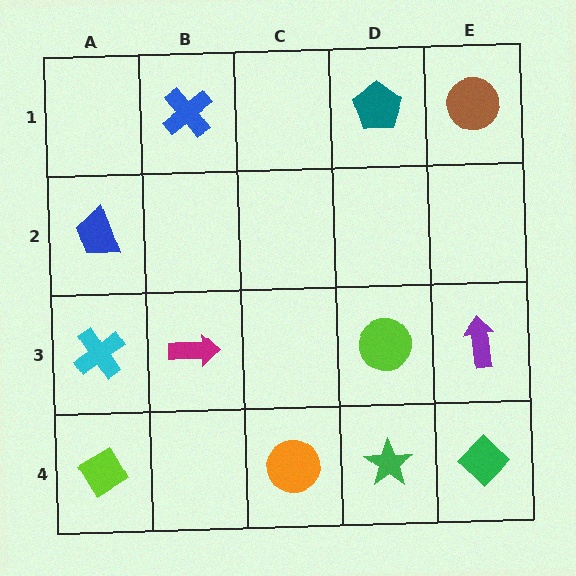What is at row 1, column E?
A brown circle.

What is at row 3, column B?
A magenta arrow.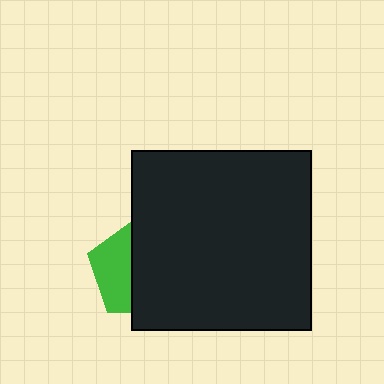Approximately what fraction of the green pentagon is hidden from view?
Roughly 59% of the green pentagon is hidden behind the black square.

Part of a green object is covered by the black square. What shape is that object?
It is a pentagon.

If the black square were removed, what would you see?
You would see the complete green pentagon.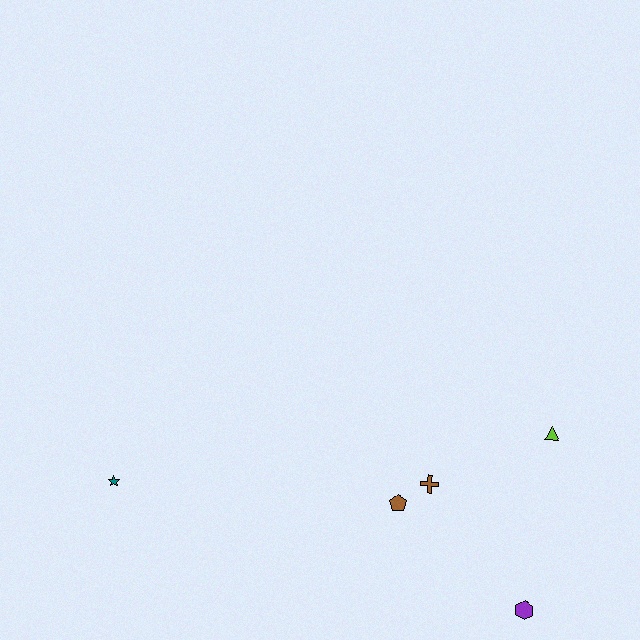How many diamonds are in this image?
There are no diamonds.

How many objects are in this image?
There are 5 objects.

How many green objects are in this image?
There are no green objects.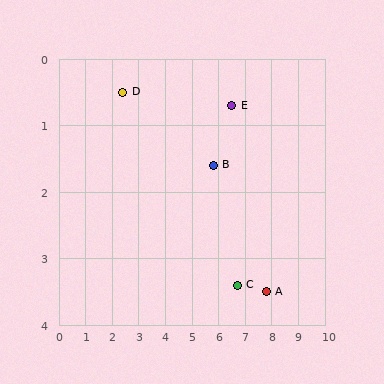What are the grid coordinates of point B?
Point B is at approximately (5.8, 1.6).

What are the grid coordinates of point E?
Point E is at approximately (6.5, 0.7).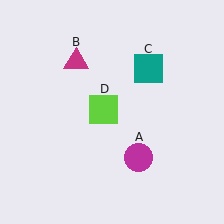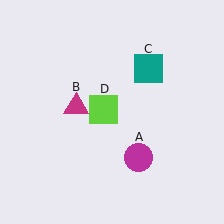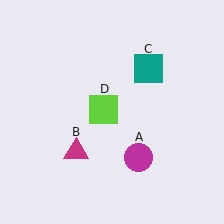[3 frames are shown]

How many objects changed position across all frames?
1 object changed position: magenta triangle (object B).